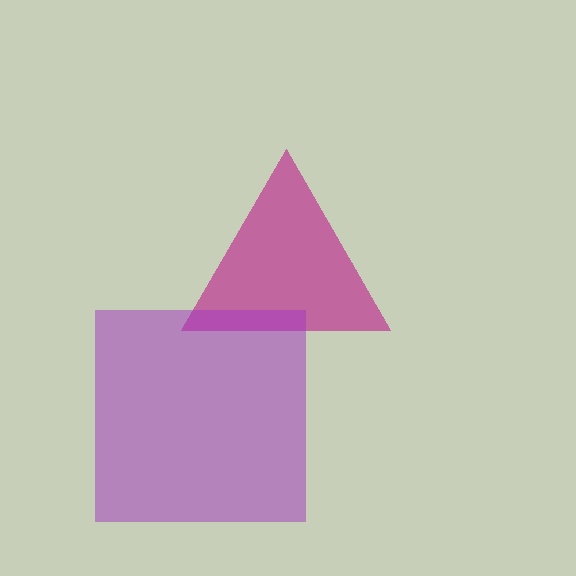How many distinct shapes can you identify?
There are 2 distinct shapes: a magenta triangle, a purple square.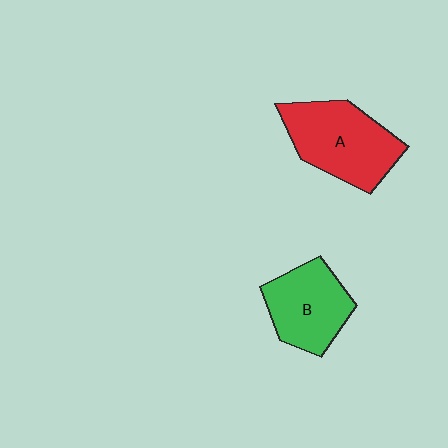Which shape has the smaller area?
Shape B (green).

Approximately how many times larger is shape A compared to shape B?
Approximately 1.3 times.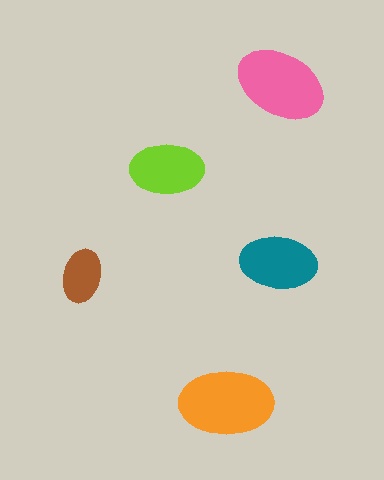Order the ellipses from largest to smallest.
the orange one, the pink one, the teal one, the lime one, the brown one.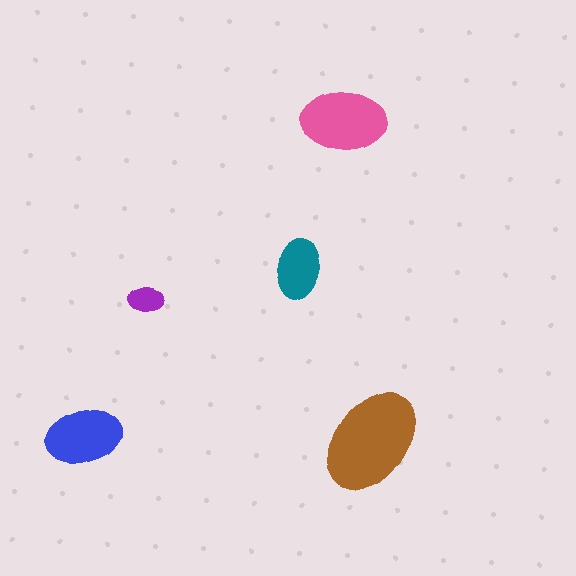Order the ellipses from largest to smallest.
the brown one, the pink one, the blue one, the teal one, the purple one.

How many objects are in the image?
There are 5 objects in the image.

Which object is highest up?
The pink ellipse is topmost.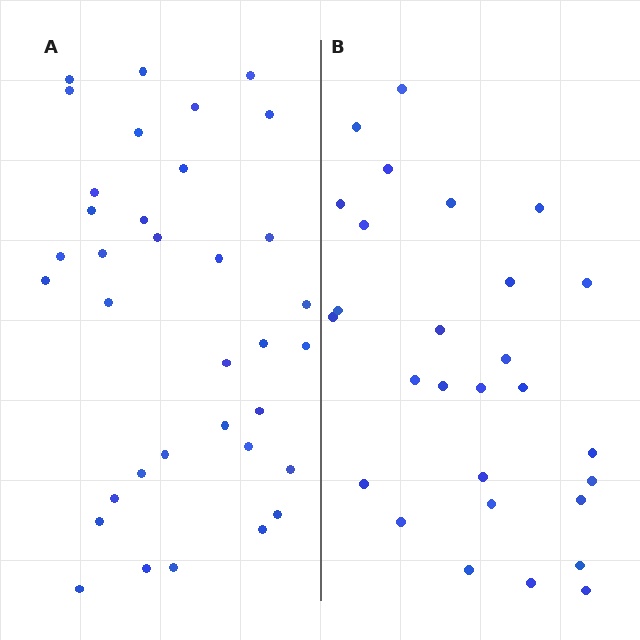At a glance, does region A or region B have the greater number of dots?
Region A (the left region) has more dots.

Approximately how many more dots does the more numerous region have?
Region A has roughly 8 or so more dots than region B.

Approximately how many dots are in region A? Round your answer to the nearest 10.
About 40 dots. (The exact count is 35, which rounds to 40.)